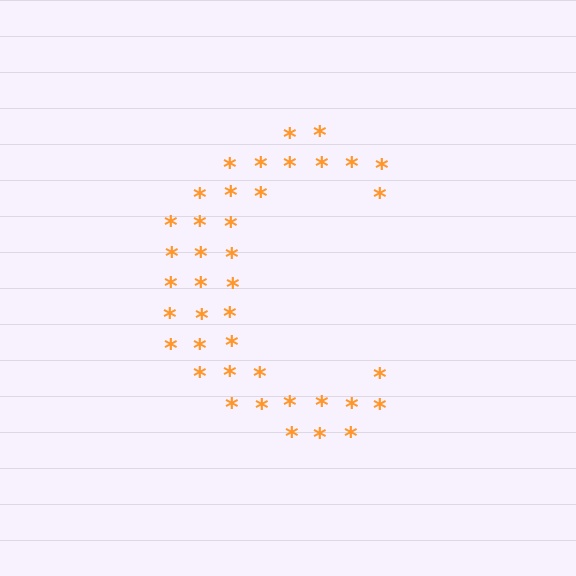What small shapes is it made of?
It is made of small asterisks.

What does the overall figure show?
The overall figure shows the letter C.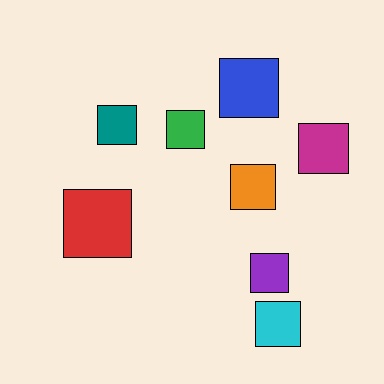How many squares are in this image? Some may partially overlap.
There are 8 squares.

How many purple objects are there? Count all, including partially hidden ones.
There is 1 purple object.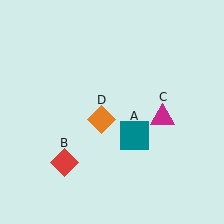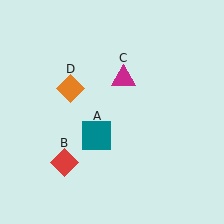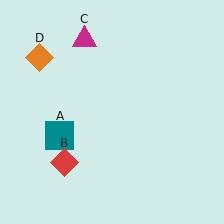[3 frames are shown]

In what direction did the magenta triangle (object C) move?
The magenta triangle (object C) moved up and to the left.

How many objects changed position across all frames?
3 objects changed position: teal square (object A), magenta triangle (object C), orange diamond (object D).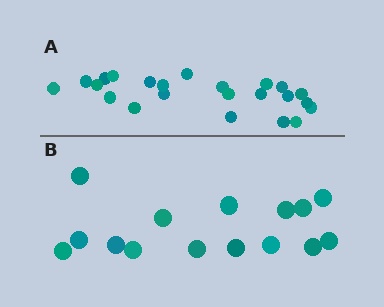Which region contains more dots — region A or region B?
Region A (the top region) has more dots.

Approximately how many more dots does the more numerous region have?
Region A has roughly 8 or so more dots than region B.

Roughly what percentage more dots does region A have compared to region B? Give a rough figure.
About 55% more.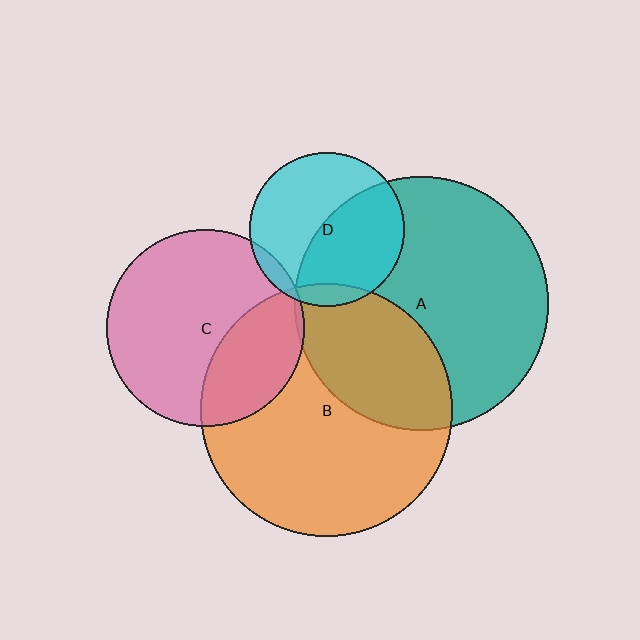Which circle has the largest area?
Circle A (teal).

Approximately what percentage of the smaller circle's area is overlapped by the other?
Approximately 30%.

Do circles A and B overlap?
Yes.